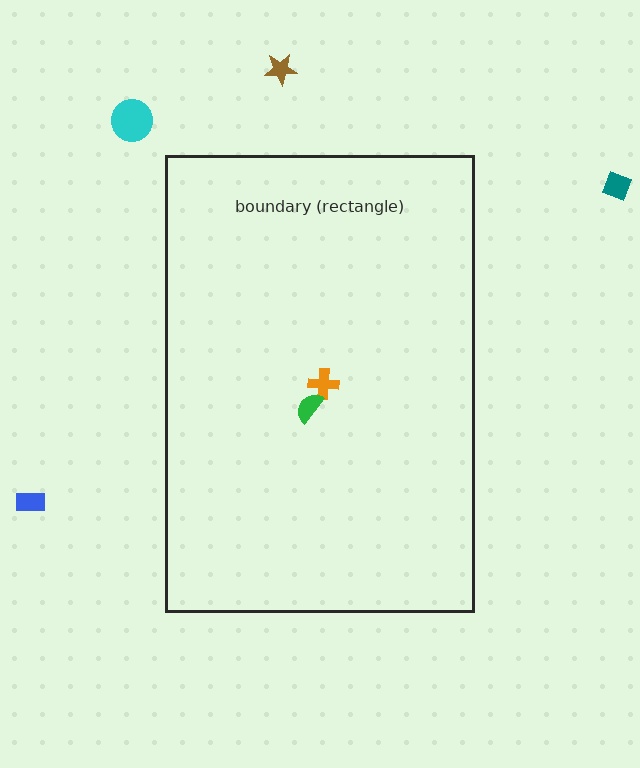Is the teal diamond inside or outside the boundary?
Outside.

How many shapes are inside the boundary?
2 inside, 4 outside.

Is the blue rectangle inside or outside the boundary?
Outside.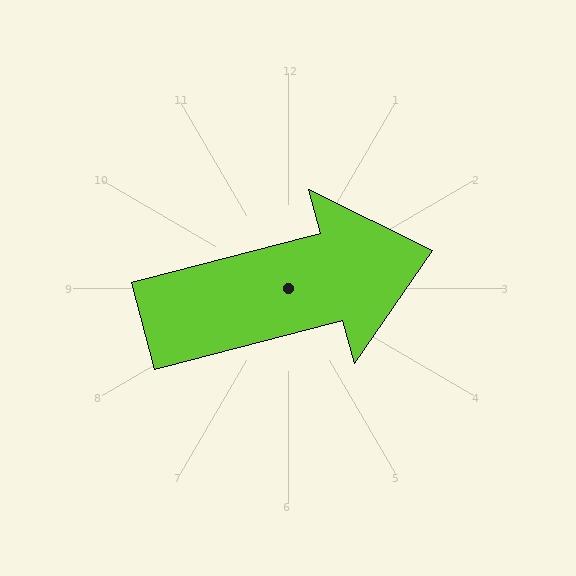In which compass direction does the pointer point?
East.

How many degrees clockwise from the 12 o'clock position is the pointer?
Approximately 75 degrees.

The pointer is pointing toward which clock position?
Roughly 3 o'clock.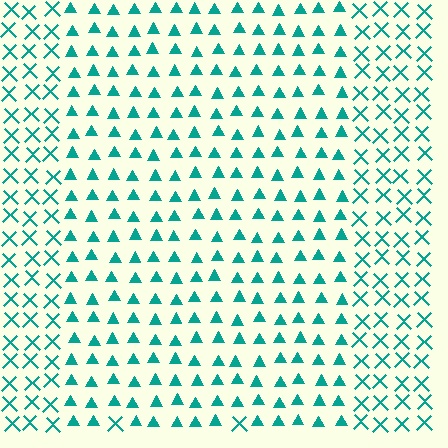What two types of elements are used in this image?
The image uses triangles inside the rectangle region and X marks outside it.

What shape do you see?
I see a rectangle.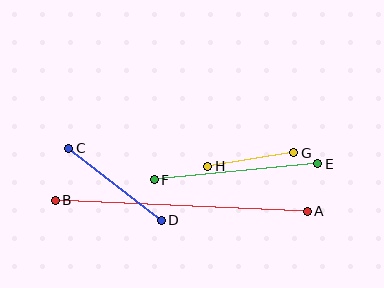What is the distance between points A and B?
The distance is approximately 253 pixels.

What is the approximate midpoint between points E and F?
The midpoint is at approximately (236, 172) pixels.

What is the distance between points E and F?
The distance is approximately 164 pixels.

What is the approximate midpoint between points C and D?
The midpoint is at approximately (115, 184) pixels.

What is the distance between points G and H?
The distance is approximately 87 pixels.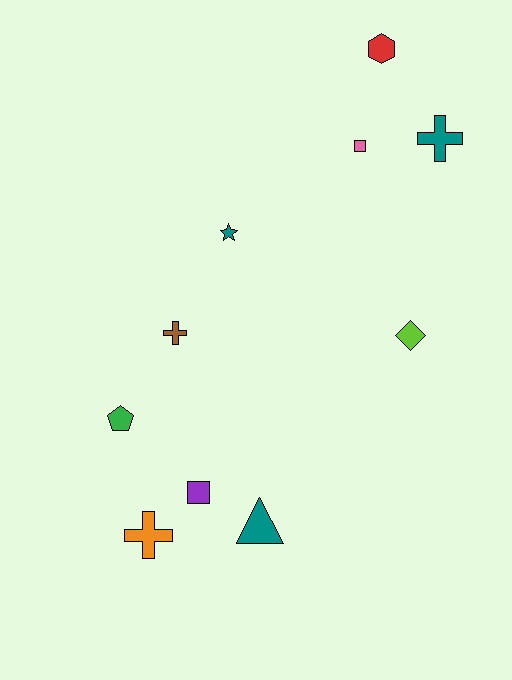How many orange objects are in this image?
There is 1 orange object.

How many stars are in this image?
There is 1 star.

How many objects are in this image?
There are 10 objects.